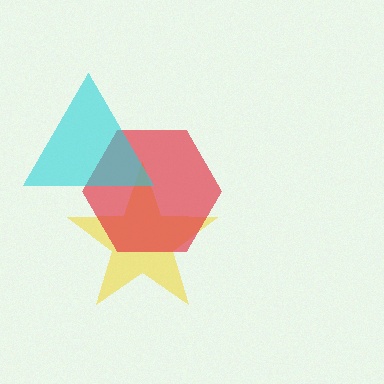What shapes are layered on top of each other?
The layered shapes are: a yellow star, a red hexagon, a cyan triangle.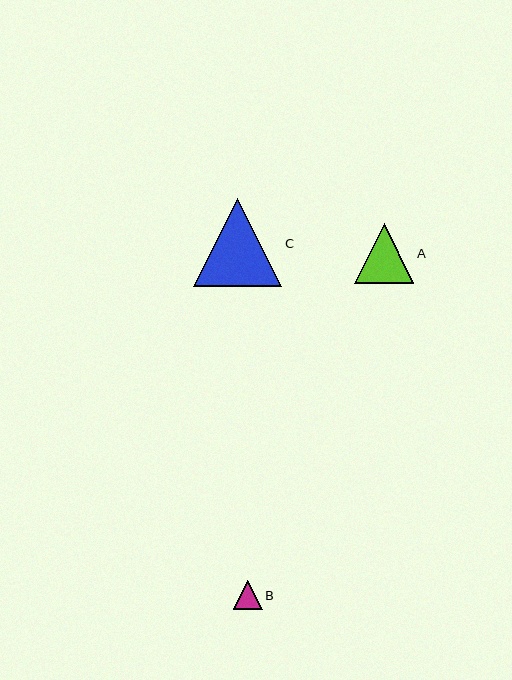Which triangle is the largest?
Triangle C is the largest with a size of approximately 89 pixels.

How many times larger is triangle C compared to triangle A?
Triangle C is approximately 1.5 times the size of triangle A.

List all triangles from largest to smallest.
From largest to smallest: C, A, B.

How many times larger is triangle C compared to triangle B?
Triangle C is approximately 3.1 times the size of triangle B.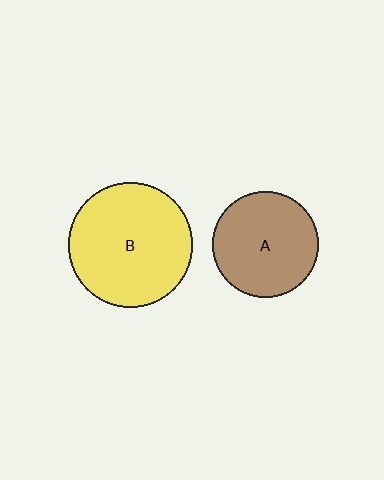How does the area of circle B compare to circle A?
Approximately 1.4 times.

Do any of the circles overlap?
No, none of the circles overlap.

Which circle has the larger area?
Circle B (yellow).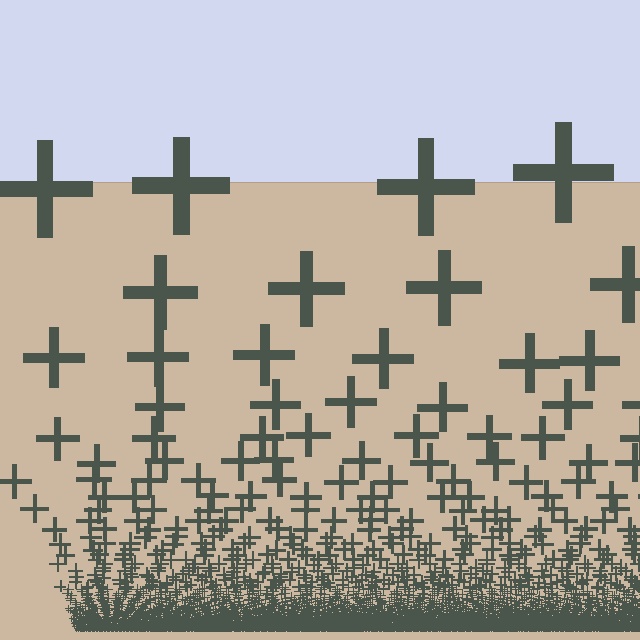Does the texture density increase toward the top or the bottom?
Density increases toward the bottom.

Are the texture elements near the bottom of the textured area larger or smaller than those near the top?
Smaller. The gradient is inverted — elements near the bottom are smaller and denser.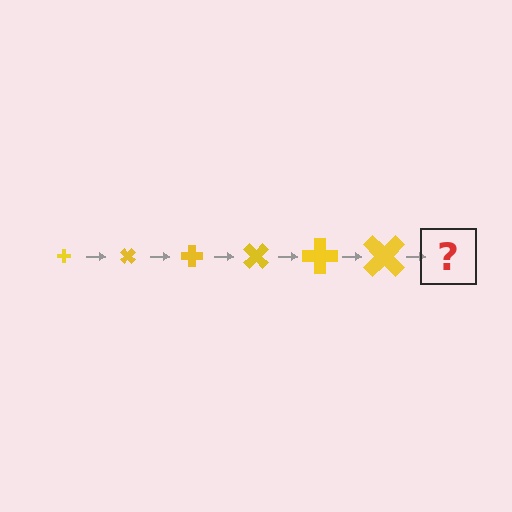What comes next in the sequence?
The next element should be a cross, larger than the previous one and rotated 270 degrees from the start.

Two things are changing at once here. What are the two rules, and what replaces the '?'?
The two rules are that the cross grows larger each step and it rotates 45 degrees each step. The '?' should be a cross, larger than the previous one and rotated 270 degrees from the start.